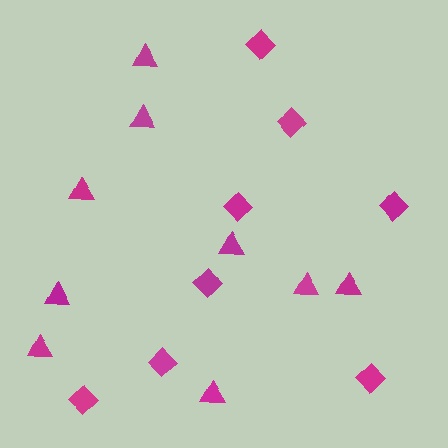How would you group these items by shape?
There are 2 groups: one group of diamonds (8) and one group of triangles (9).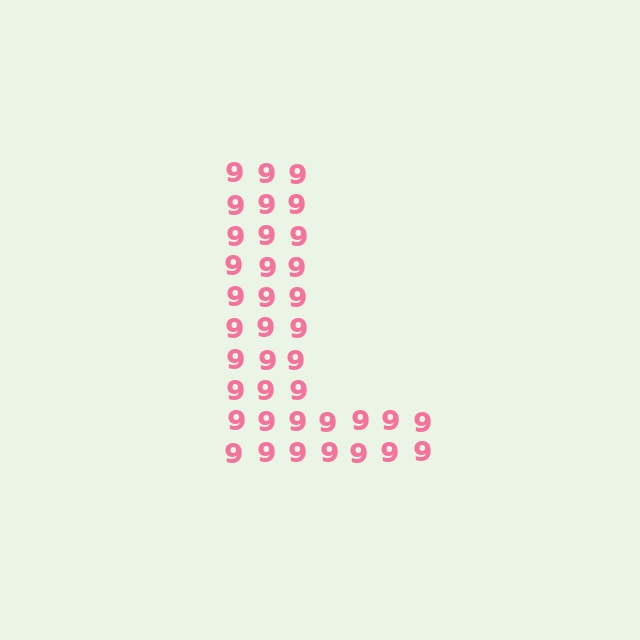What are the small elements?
The small elements are digit 9's.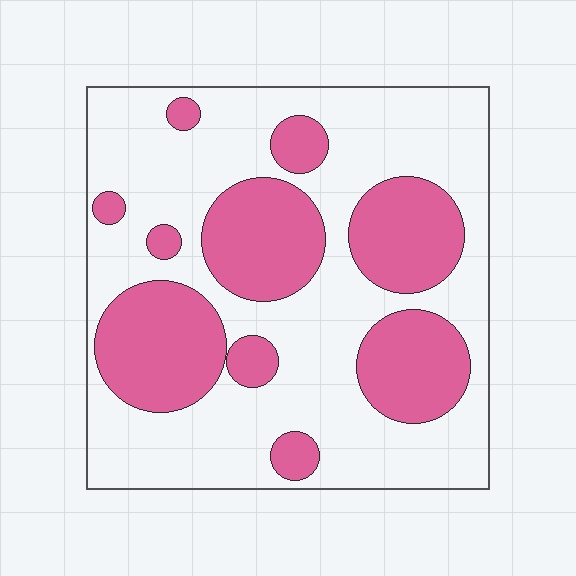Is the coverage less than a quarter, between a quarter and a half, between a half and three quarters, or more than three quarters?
Between a quarter and a half.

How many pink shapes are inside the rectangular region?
10.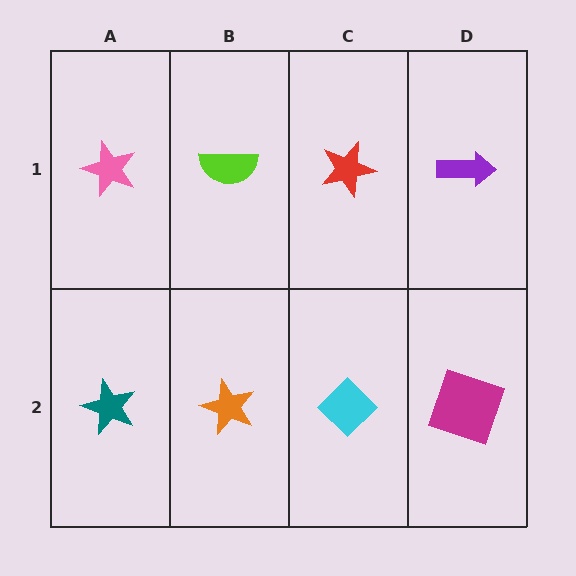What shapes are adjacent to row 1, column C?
A cyan diamond (row 2, column C), a lime semicircle (row 1, column B), a purple arrow (row 1, column D).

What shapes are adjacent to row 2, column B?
A lime semicircle (row 1, column B), a teal star (row 2, column A), a cyan diamond (row 2, column C).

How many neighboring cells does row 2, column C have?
3.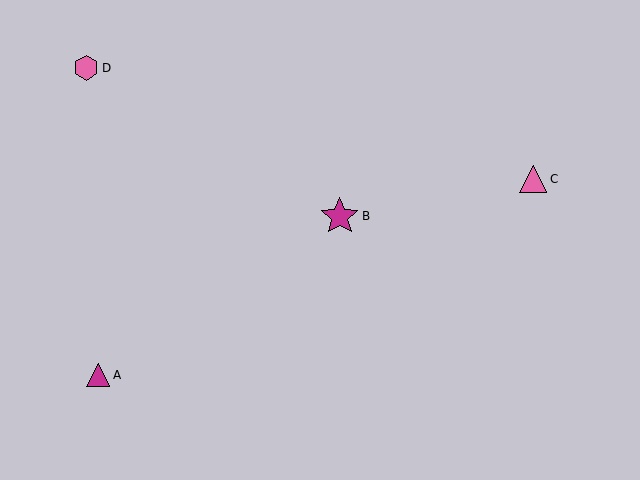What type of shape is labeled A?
Shape A is a magenta triangle.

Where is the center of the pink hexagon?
The center of the pink hexagon is at (86, 68).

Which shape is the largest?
The magenta star (labeled B) is the largest.